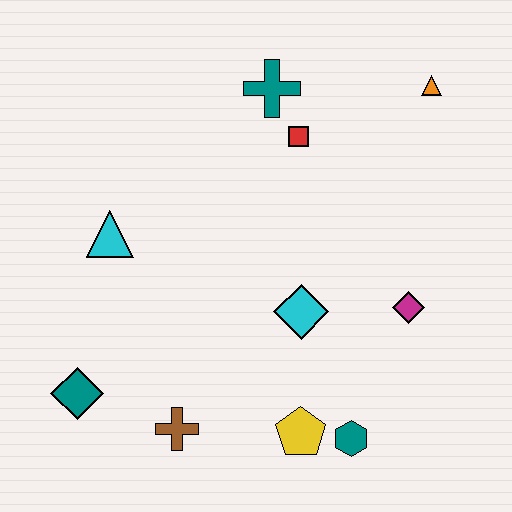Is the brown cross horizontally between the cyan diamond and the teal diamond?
Yes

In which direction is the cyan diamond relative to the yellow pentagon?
The cyan diamond is above the yellow pentagon.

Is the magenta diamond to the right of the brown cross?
Yes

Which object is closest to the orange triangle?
The red square is closest to the orange triangle.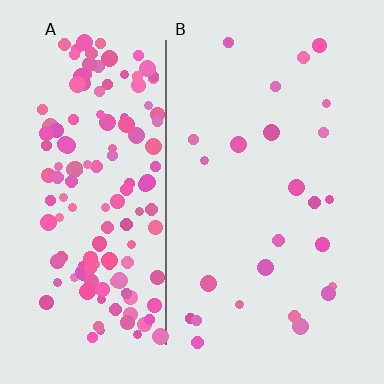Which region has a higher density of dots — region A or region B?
A (the left).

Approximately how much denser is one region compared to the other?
Approximately 5.7× — region A over region B.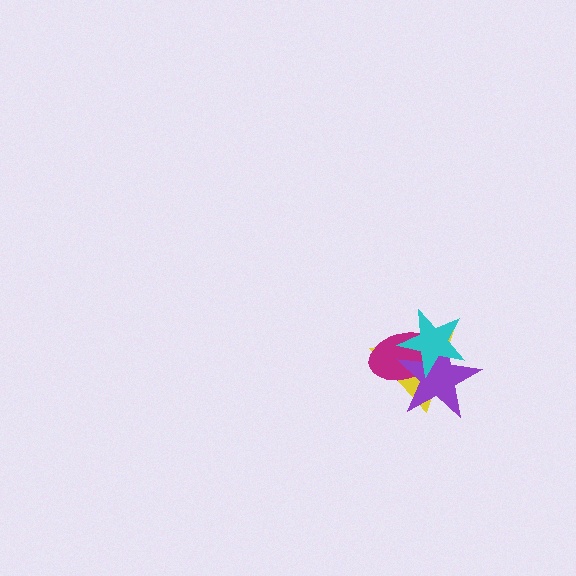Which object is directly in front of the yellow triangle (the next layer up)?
The magenta ellipse is directly in front of the yellow triangle.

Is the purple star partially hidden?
Yes, it is partially covered by another shape.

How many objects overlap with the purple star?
3 objects overlap with the purple star.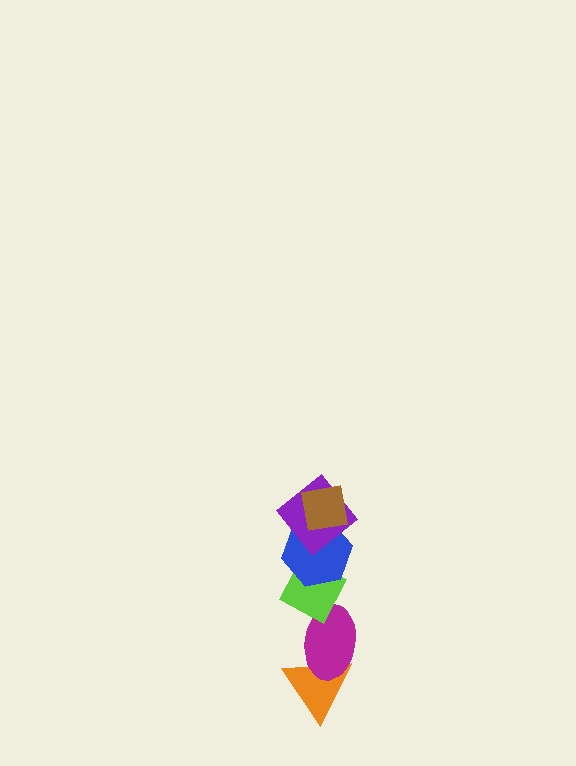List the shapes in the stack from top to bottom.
From top to bottom: the brown square, the purple diamond, the blue hexagon, the lime diamond, the magenta ellipse, the orange triangle.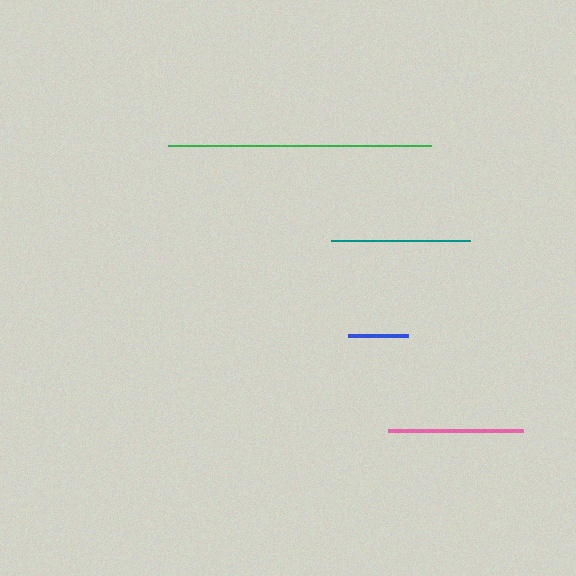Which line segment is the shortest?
The blue line is the shortest at approximately 60 pixels.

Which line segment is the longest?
The green line is the longest at approximately 263 pixels.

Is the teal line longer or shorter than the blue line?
The teal line is longer than the blue line.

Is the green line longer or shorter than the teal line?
The green line is longer than the teal line.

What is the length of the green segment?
The green segment is approximately 263 pixels long.